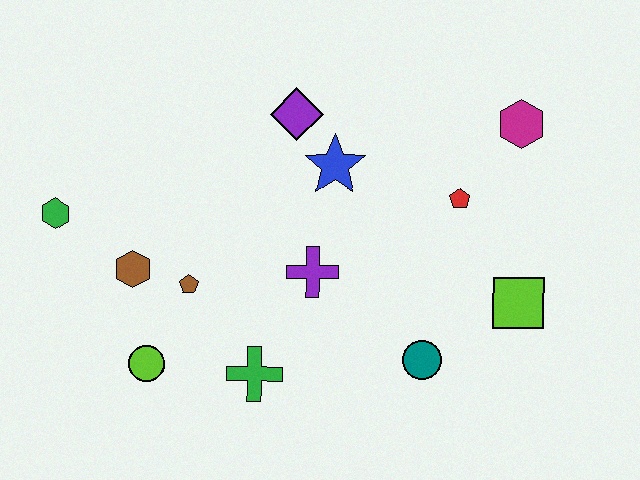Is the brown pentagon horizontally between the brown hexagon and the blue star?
Yes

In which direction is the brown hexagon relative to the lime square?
The brown hexagon is to the left of the lime square.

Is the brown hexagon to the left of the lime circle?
Yes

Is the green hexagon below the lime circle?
No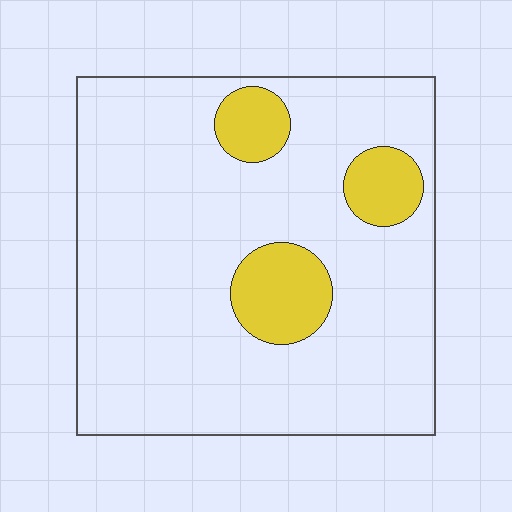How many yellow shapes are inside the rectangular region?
3.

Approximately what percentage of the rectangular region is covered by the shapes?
Approximately 15%.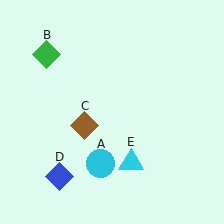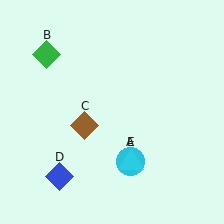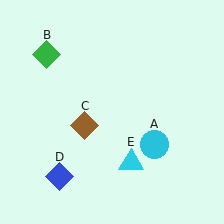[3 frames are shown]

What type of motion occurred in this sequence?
The cyan circle (object A) rotated counterclockwise around the center of the scene.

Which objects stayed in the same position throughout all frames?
Green diamond (object B) and brown diamond (object C) and blue diamond (object D) and cyan triangle (object E) remained stationary.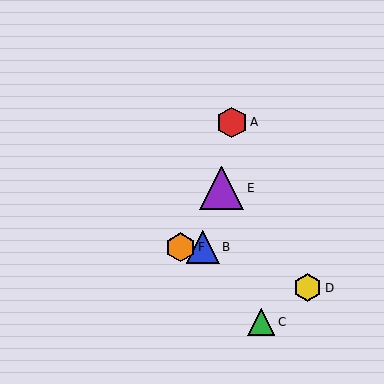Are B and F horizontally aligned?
Yes, both are at y≈247.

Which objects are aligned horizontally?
Objects B, F are aligned horizontally.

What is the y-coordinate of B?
Object B is at y≈247.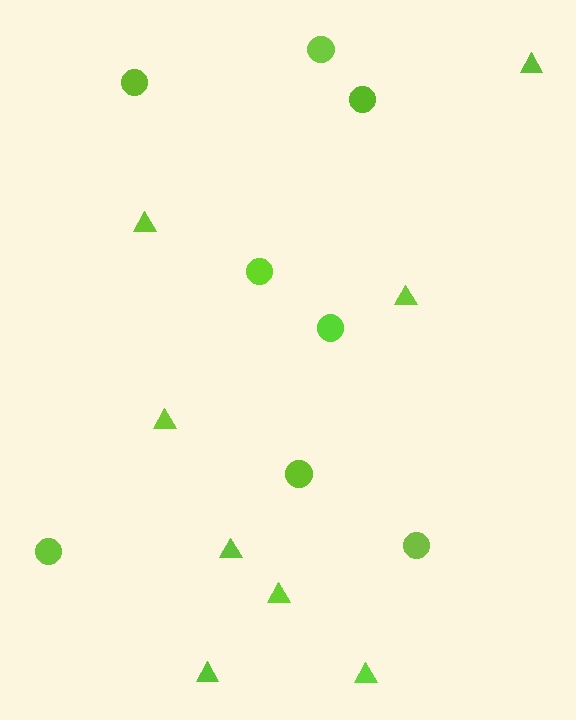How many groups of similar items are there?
There are 2 groups: one group of triangles (8) and one group of circles (8).